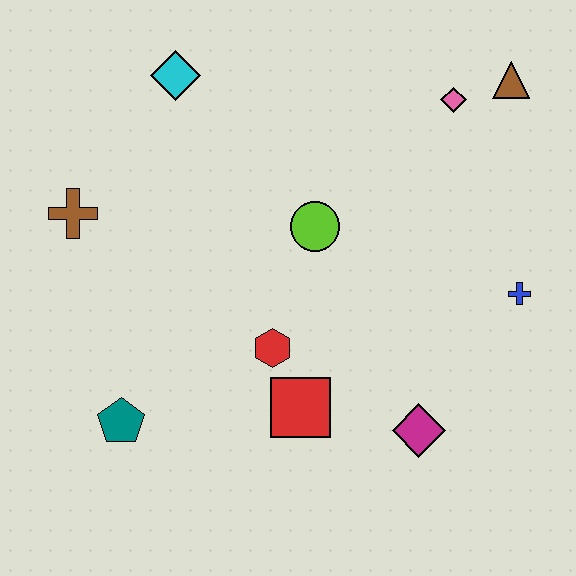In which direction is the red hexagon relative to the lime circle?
The red hexagon is below the lime circle.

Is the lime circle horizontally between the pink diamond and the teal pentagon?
Yes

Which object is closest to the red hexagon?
The red square is closest to the red hexagon.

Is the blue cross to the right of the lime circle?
Yes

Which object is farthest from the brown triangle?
The teal pentagon is farthest from the brown triangle.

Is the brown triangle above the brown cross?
Yes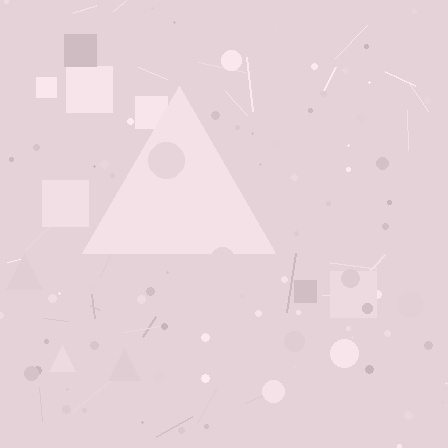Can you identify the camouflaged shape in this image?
The camouflaged shape is a triangle.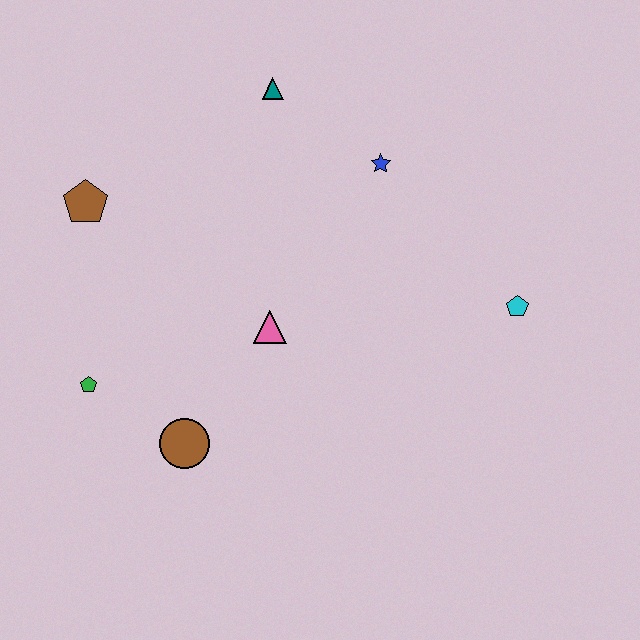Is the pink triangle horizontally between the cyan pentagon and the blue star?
No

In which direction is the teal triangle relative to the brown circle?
The teal triangle is above the brown circle.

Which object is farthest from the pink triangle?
The cyan pentagon is farthest from the pink triangle.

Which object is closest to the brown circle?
The green pentagon is closest to the brown circle.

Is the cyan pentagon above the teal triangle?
No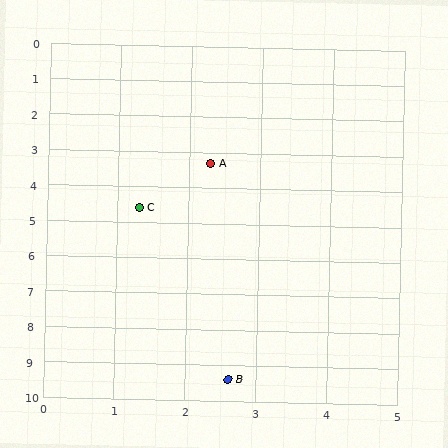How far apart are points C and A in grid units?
Points C and A are about 1.6 grid units apart.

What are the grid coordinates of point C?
Point C is at approximately (1.3, 4.6).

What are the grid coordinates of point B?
Point B is at approximately (2.6, 9.4).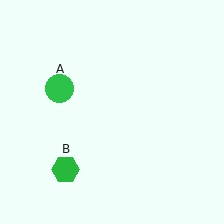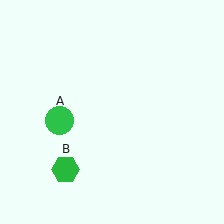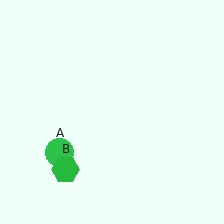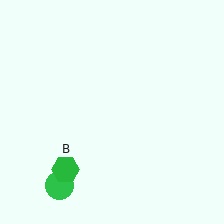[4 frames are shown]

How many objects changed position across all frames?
1 object changed position: green circle (object A).